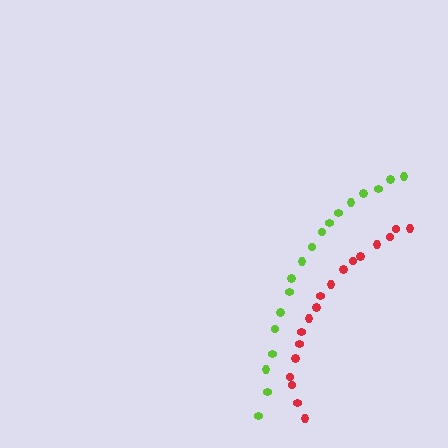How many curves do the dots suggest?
There are 2 distinct paths.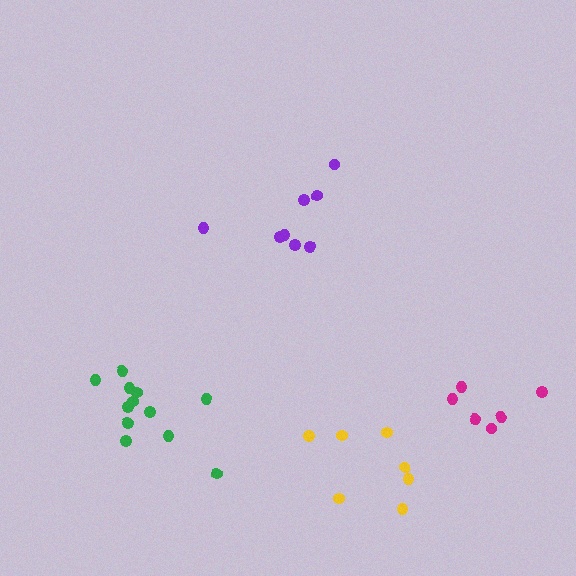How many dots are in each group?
Group 1: 6 dots, Group 2: 7 dots, Group 3: 8 dots, Group 4: 12 dots (33 total).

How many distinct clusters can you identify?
There are 4 distinct clusters.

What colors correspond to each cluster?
The clusters are colored: magenta, yellow, purple, green.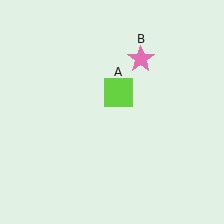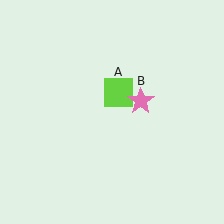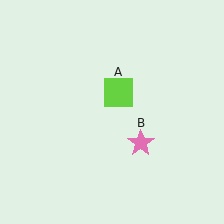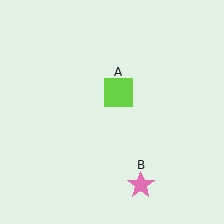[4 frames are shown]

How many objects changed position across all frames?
1 object changed position: pink star (object B).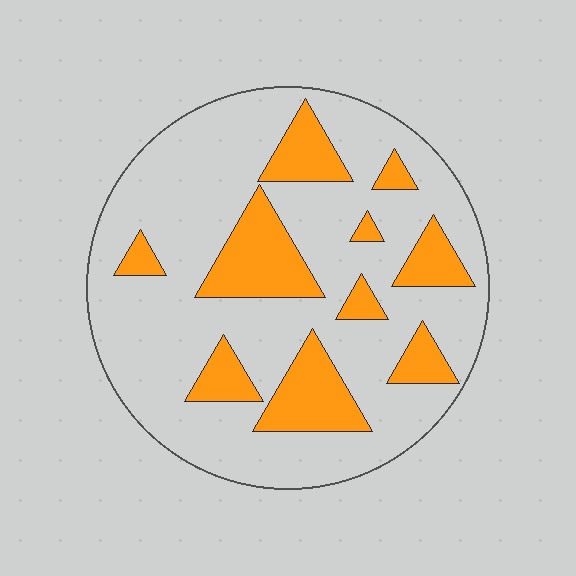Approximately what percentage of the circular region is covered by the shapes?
Approximately 25%.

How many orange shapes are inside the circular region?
10.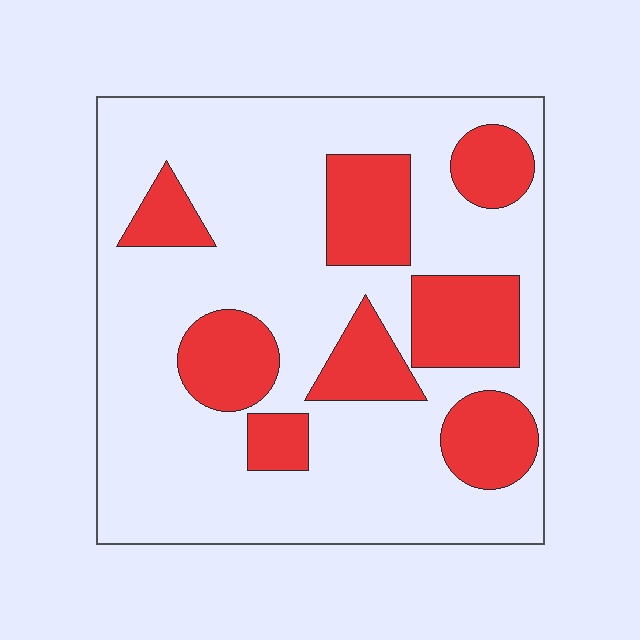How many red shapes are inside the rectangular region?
8.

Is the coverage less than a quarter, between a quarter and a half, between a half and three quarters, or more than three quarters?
Between a quarter and a half.